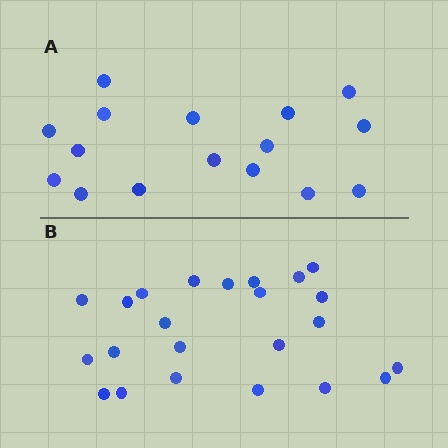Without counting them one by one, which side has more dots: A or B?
Region B (the bottom region) has more dots.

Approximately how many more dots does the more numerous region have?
Region B has roughly 8 or so more dots than region A.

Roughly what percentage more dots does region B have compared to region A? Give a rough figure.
About 45% more.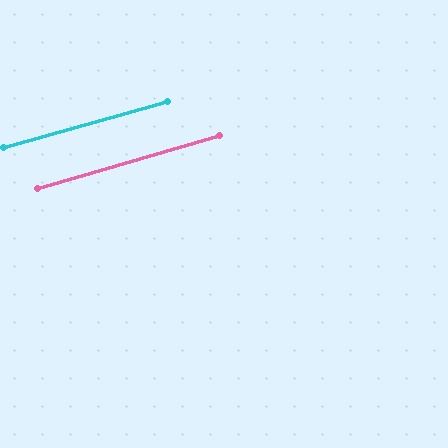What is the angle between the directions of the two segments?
Approximately 1 degree.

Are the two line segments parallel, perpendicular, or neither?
Parallel — their directions differ by only 0.6°.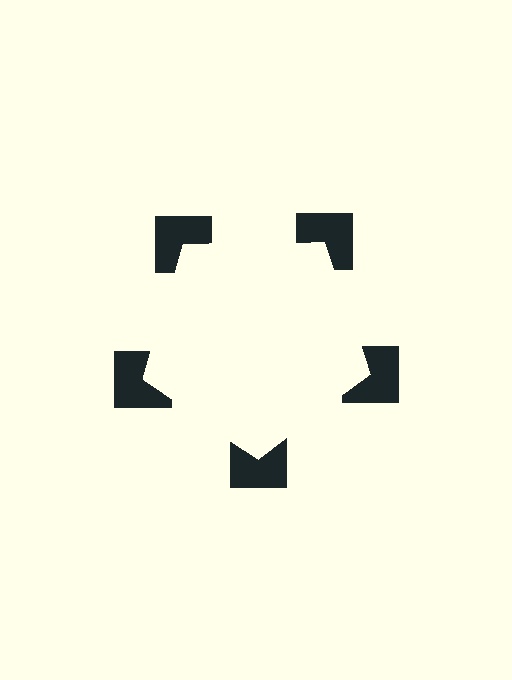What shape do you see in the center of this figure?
An illusory pentagon — its edges are inferred from the aligned wedge cuts in the notched squares, not physically drawn.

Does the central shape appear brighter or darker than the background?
It typically appears slightly brighter than the background, even though no actual brightness change is drawn.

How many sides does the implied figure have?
5 sides.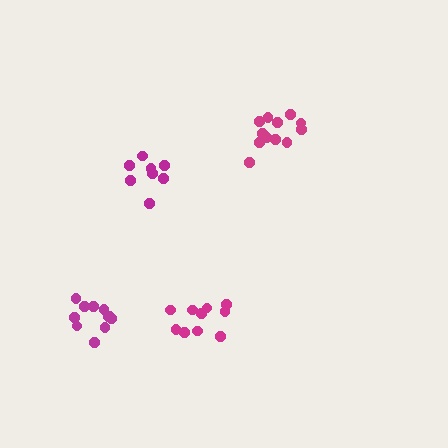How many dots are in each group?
Group 1: 12 dots, Group 2: 8 dots, Group 3: 10 dots, Group 4: 11 dots (41 total).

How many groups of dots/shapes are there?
There are 4 groups.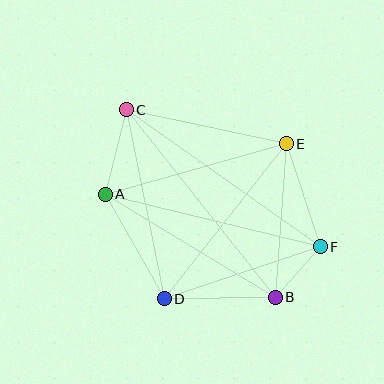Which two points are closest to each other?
Points B and F are closest to each other.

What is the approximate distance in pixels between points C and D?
The distance between C and D is approximately 193 pixels.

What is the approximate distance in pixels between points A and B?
The distance between A and B is approximately 198 pixels.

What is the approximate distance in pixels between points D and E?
The distance between D and E is approximately 197 pixels.